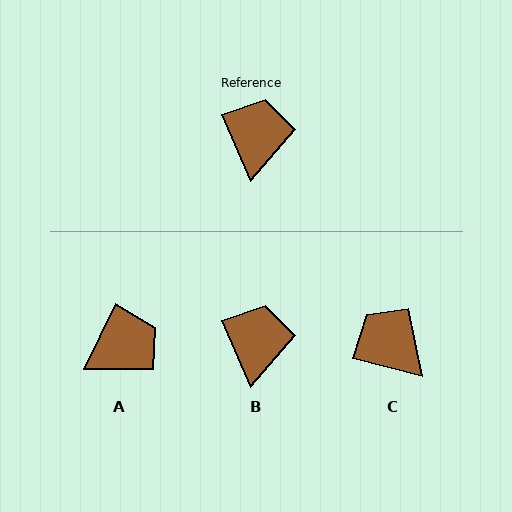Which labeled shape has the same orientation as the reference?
B.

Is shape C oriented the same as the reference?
No, it is off by about 53 degrees.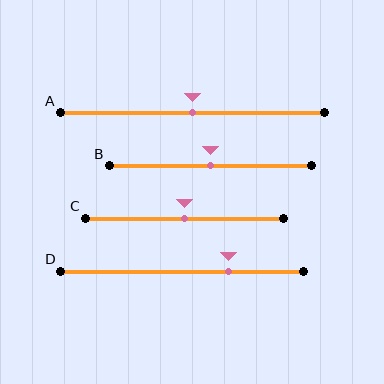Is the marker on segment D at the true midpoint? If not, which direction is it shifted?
No, the marker on segment D is shifted to the right by about 19% of the segment length.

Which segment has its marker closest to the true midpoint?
Segment A has its marker closest to the true midpoint.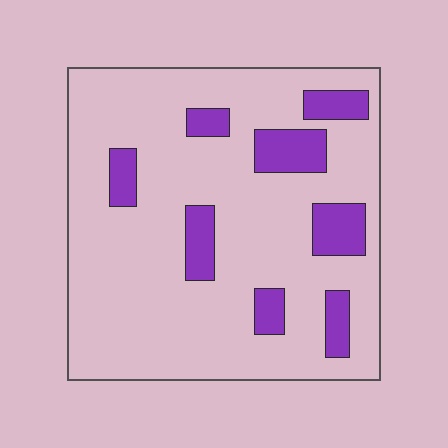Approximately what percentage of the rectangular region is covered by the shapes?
Approximately 15%.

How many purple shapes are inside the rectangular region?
8.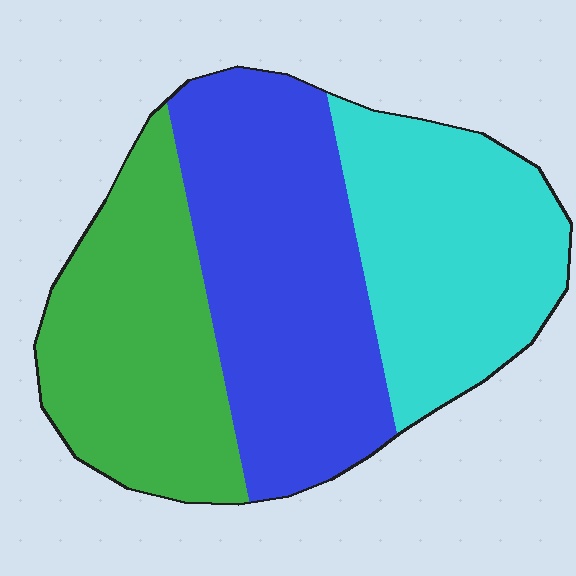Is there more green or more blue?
Blue.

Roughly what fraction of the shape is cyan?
Cyan covers around 30% of the shape.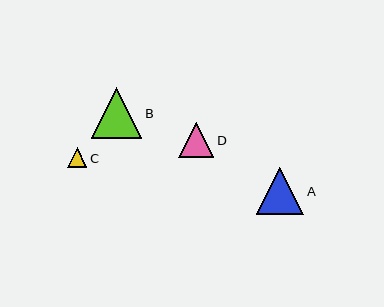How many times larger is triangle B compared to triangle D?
Triangle B is approximately 1.4 times the size of triangle D.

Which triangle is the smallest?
Triangle C is the smallest with a size of approximately 20 pixels.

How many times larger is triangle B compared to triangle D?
Triangle B is approximately 1.4 times the size of triangle D.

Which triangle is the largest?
Triangle B is the largest with a size of approximately 51 pixels.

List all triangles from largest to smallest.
From largest to smallest: B, A, D, C.